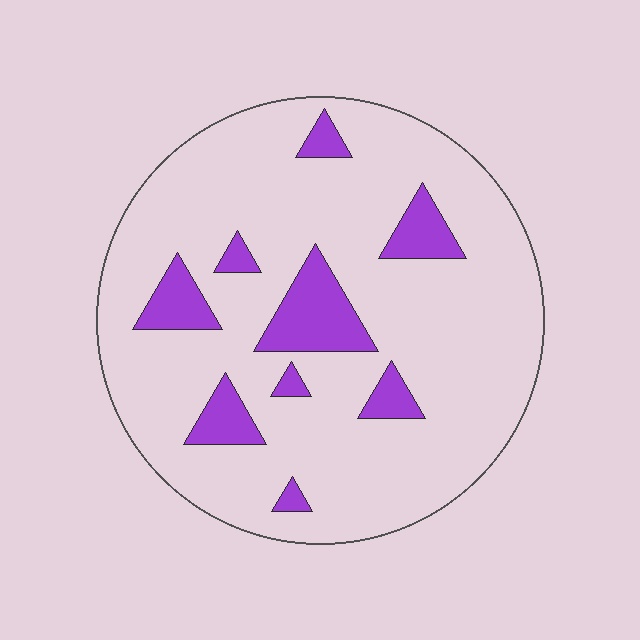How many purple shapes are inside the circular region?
9.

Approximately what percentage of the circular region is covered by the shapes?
Approximately 15%.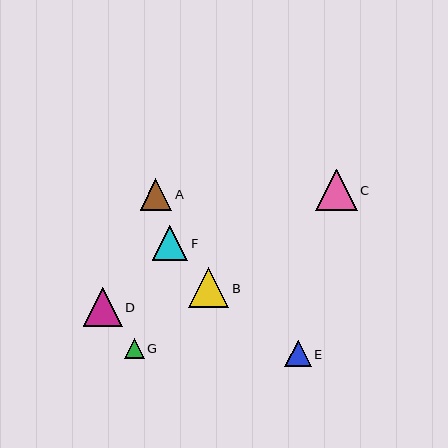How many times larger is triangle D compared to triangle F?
Triangle D is approximately 1.1 times the size of triangle F.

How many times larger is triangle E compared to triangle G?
Triangle E is approximately 1.3 times the size of triangle G.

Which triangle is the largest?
Triangle C is the largest with a size of approximately 42 pixels.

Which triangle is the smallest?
Triangle G is the smallest with a size of approximately 20 pixels.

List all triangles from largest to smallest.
From largest to smallest: C, B, D, F, A, E, G.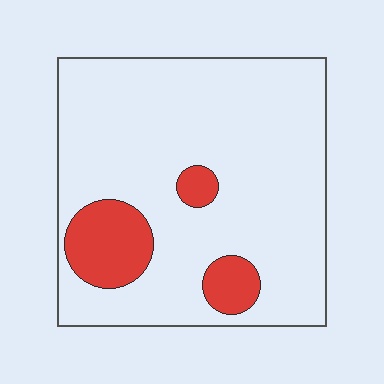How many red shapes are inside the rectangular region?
3.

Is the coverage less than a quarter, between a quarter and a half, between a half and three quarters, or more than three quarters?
Less than a quarter.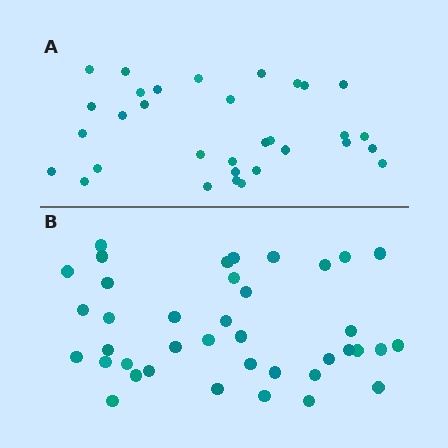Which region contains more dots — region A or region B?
Region B (the bottom region) has more dots.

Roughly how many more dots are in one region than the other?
Region B has roughly 8 or so more dots than region A.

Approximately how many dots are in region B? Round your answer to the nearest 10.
About 40 dots. (The exact count is 39, which rounds to 40.)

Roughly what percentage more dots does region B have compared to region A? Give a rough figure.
About 20% more.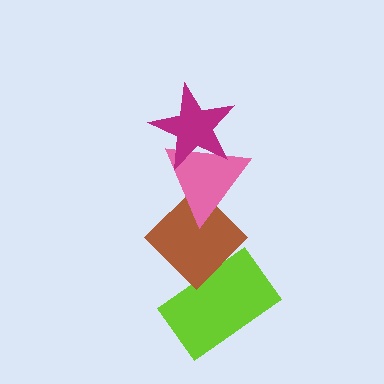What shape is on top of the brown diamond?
The pink triangle is on top of the brown diamond.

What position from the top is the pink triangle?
The pink triangle is 2nd from the top.